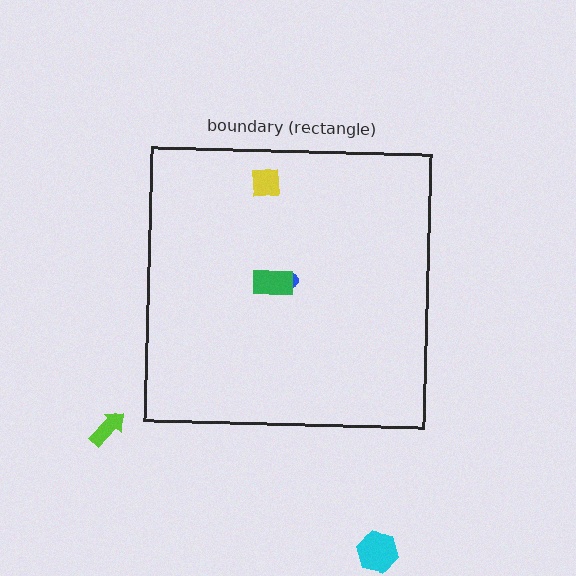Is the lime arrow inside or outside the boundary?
Outside.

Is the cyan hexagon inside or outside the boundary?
Outside.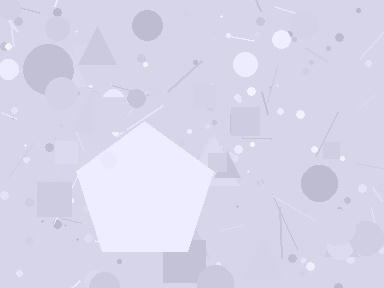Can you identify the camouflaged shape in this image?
The camouflaged shape is a pentagon.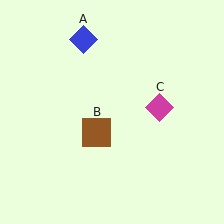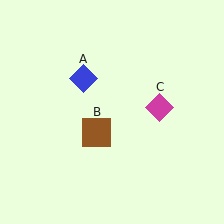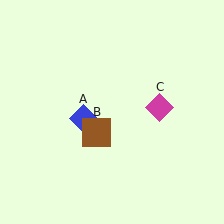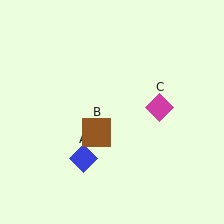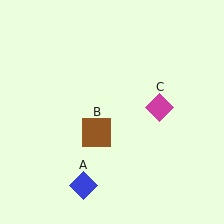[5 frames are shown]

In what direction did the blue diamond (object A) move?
The blue diamond (object A) moved down.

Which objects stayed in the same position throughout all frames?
Brown square (object B) and magenta diamond (object C) remained stationary.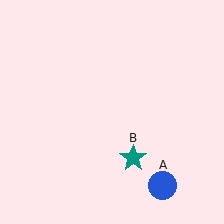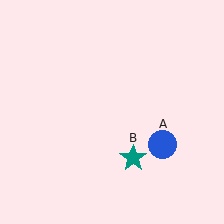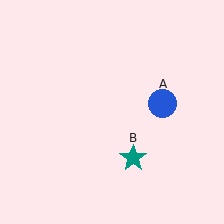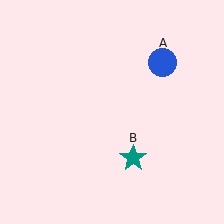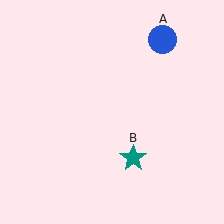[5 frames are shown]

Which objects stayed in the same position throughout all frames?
Teal star (object B) remained stationary.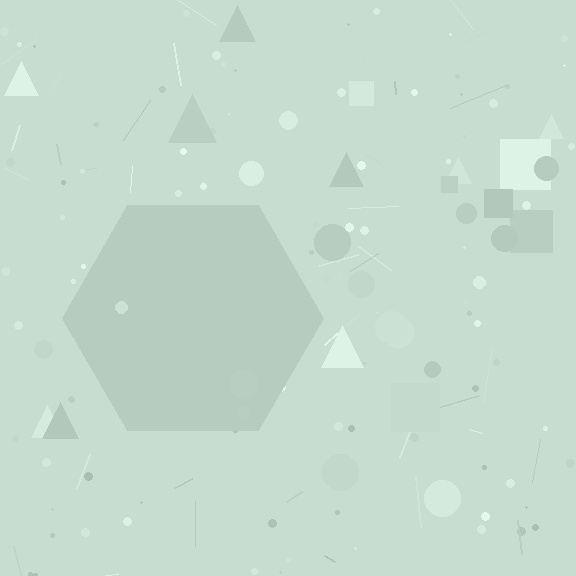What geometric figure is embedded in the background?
A hexagon is embedded in the background.